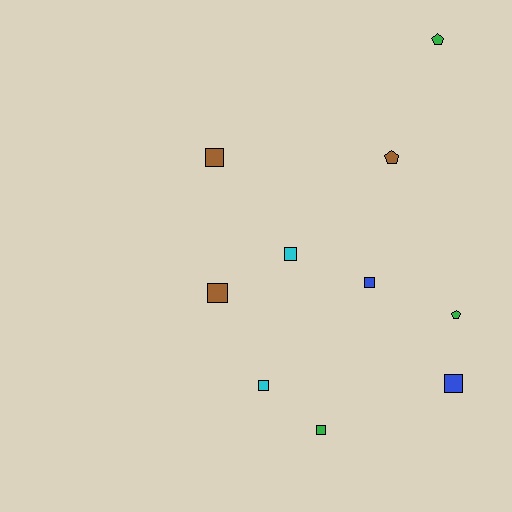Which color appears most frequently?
Brown, with 3 objects.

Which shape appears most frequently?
Square, with 7 objects.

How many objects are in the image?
There are 10 objects.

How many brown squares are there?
There are 2 brown squares.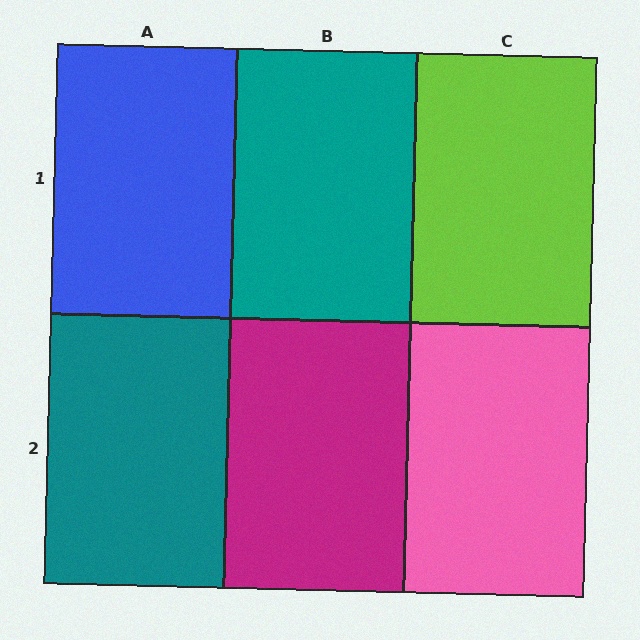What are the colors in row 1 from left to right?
Blue, teal, lime.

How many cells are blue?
1 cell is blue.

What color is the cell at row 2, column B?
Magenta.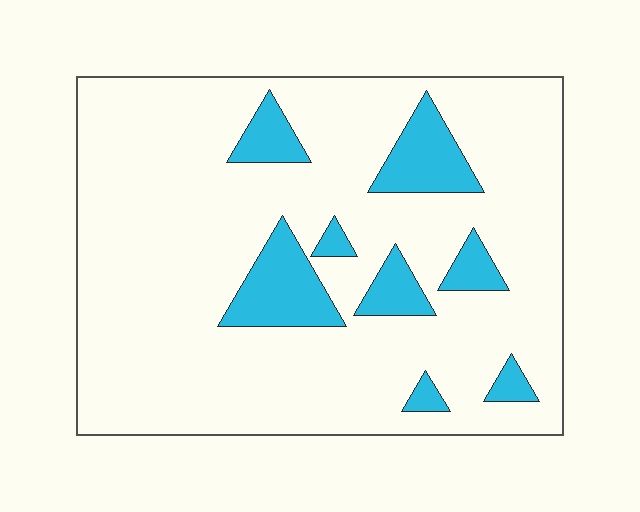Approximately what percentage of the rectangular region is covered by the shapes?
Approximately 15%.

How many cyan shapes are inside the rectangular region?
8.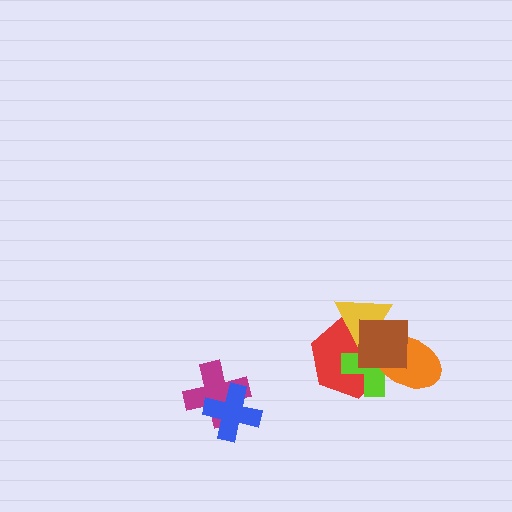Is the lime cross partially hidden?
Yes, it is partially covered by another shape.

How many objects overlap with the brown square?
4 objects overlap with the brown square.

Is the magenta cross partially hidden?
Yes, it is partially covered by another shape.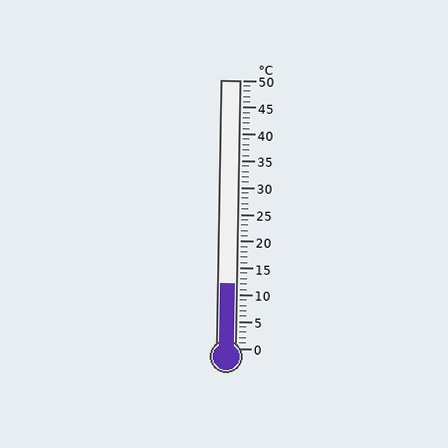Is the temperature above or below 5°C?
The temperature is above 5°C.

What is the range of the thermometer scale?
The thermometer scale ranges from 0°C to 50°C.